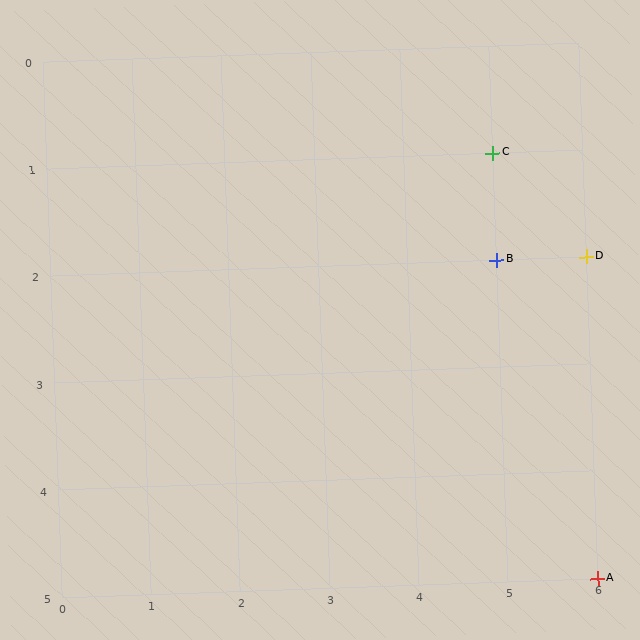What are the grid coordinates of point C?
Point C is at grid coordinates (5, 1).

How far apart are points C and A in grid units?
Points C and A are 1 column and 4 rows apart (about 4.1 grid units diagonally).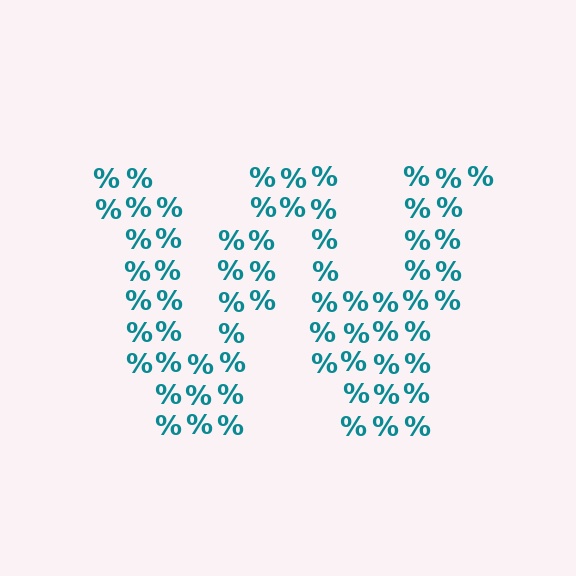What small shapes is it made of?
It is made of small percent signs.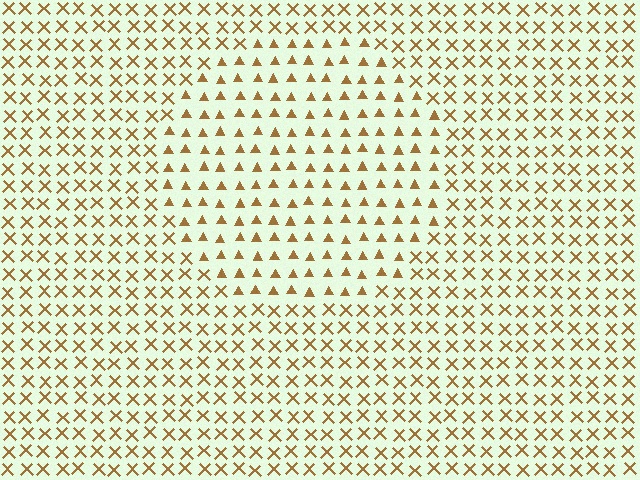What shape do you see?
I see a circle.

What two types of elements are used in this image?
The image uses triangles inside the circle region and X marks outside it.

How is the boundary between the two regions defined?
The boundary is defined by a change in element shape: triangles inside vs. X marks outside. All elements share the same color and spacing.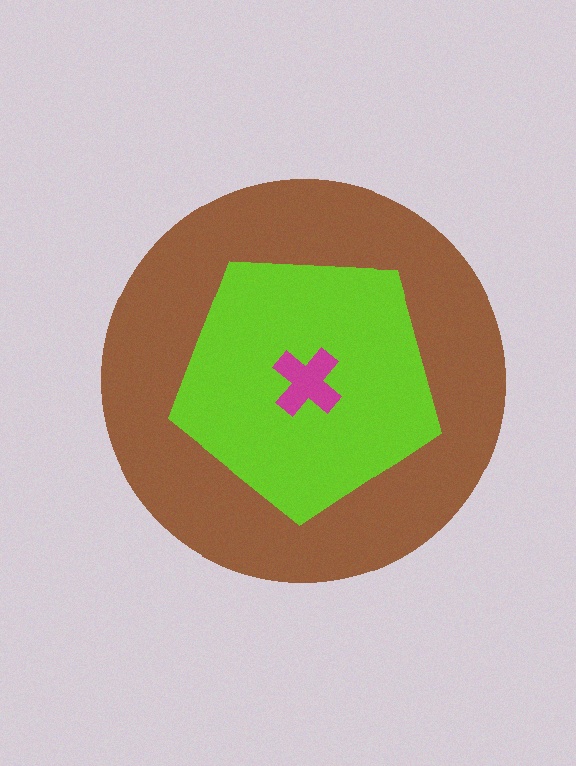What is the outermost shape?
The brown circle.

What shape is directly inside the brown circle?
The lime pentagon.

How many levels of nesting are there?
3.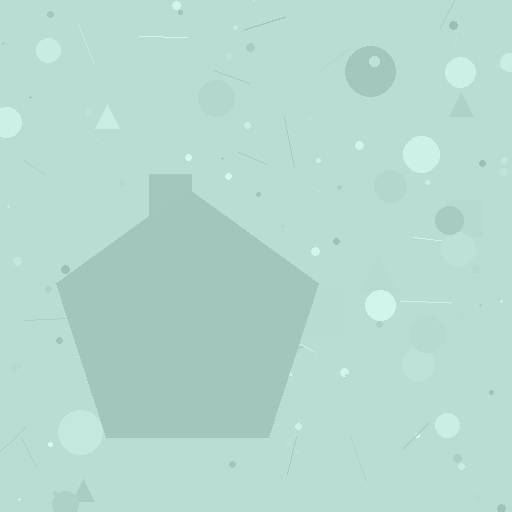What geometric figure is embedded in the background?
A pentagon is embedded in the background.